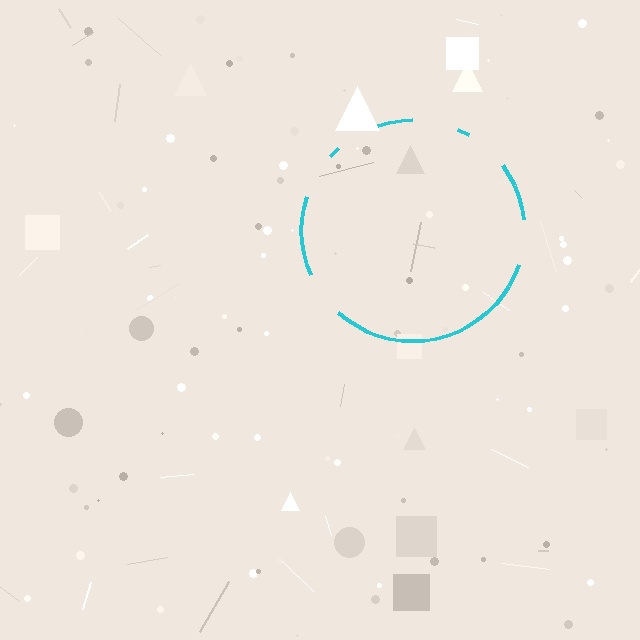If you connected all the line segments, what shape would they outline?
They would outline a circle.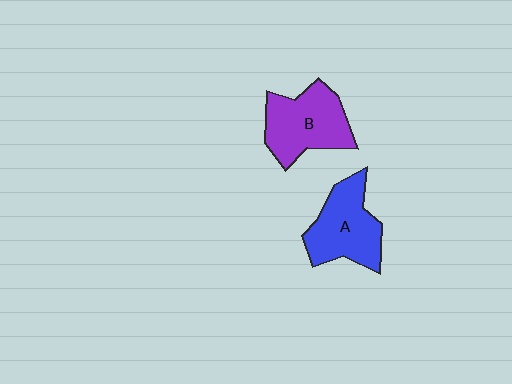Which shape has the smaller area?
Shape A (blue).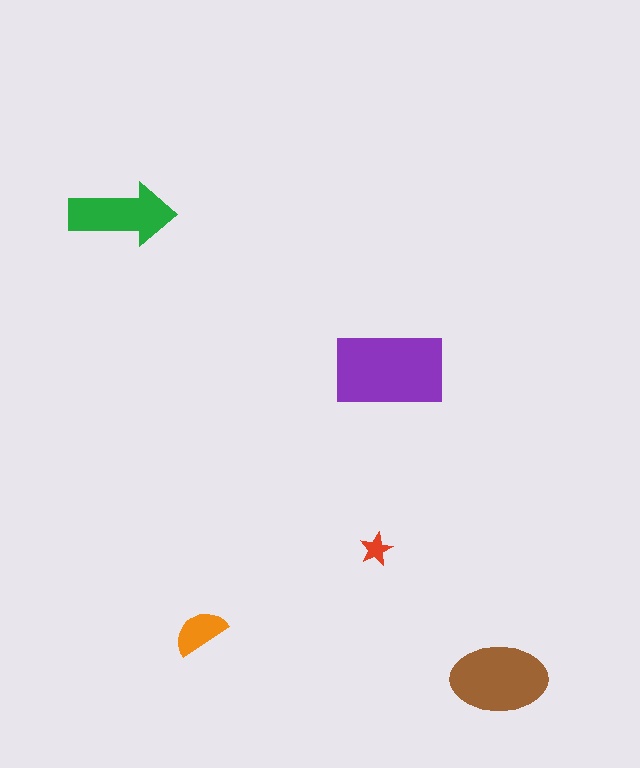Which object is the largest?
The purple rectangle.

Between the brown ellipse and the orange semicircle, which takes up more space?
The brown ellipse.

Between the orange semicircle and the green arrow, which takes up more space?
The green arrow.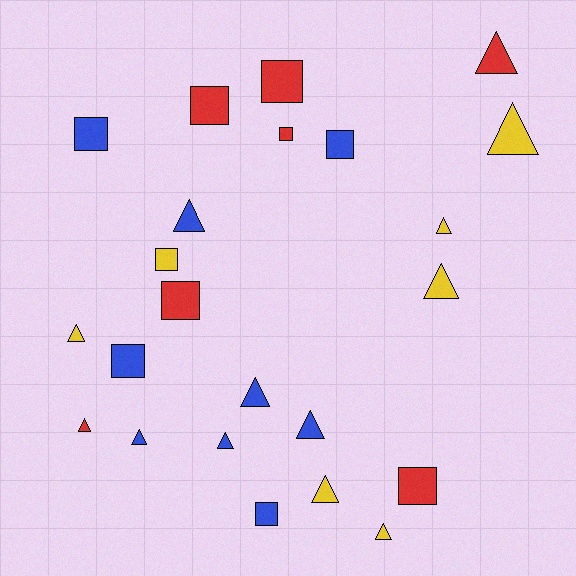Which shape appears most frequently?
Triangle, with 13 objects.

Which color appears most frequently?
Blue, with 9 objects.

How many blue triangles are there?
There are 5 blue triangles.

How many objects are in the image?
There are 23 objects.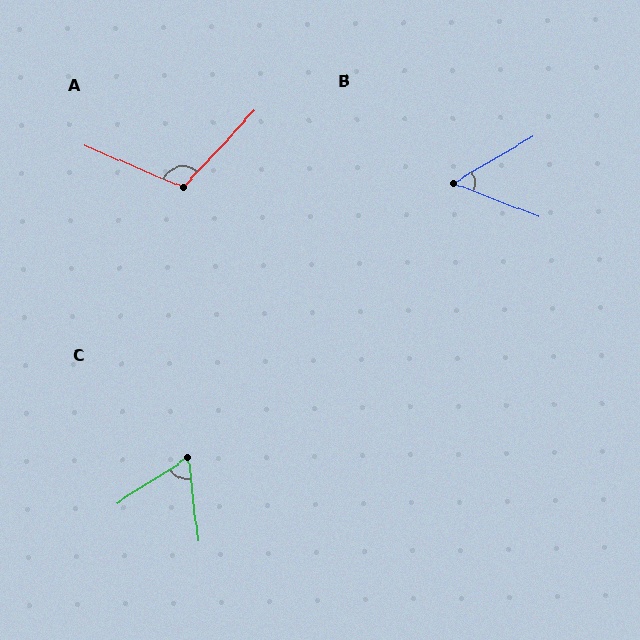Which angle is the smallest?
B, at approximately 51 degrees.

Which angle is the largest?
A, at approximately 110 degrees.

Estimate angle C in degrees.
Approximately 64 degrees.